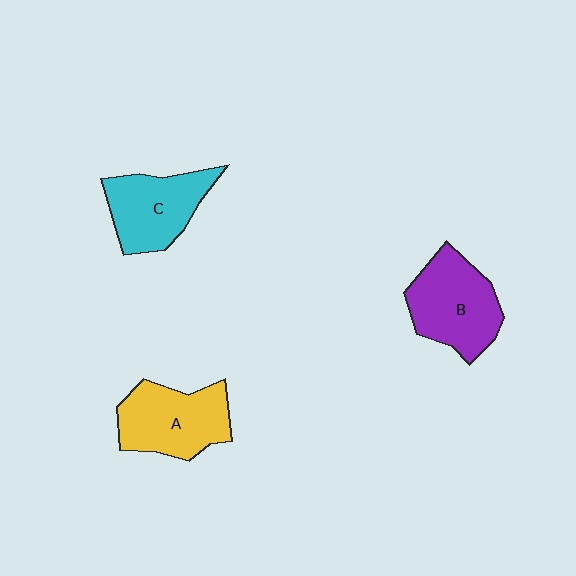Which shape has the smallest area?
Shape C (cyan).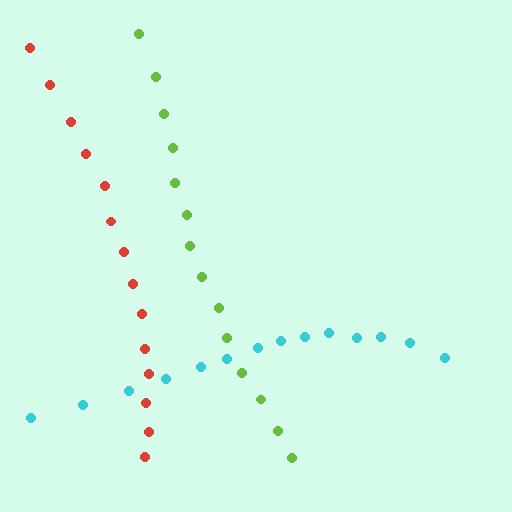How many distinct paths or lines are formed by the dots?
There are 3 distinct paths.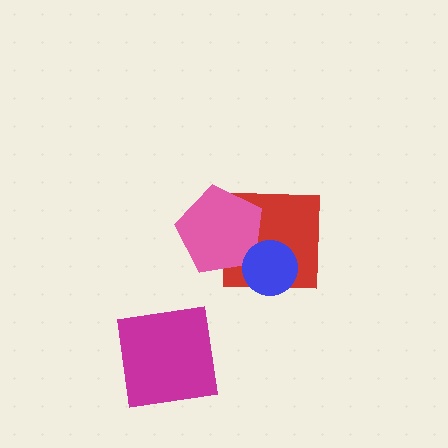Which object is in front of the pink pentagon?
The blue circle is in front of the pink pentagon.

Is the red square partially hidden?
Yes, it is partially covered by another shape.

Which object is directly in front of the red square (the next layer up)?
The pink pentagon is directly in front of the red square.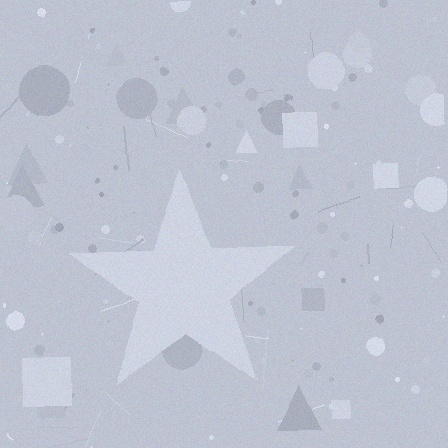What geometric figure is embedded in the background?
A star is embedded in the background.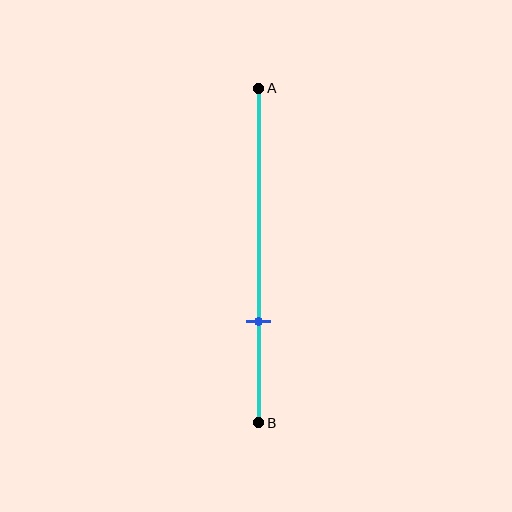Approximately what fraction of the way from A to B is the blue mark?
The blue mark is approximately 70% of the way from A to B.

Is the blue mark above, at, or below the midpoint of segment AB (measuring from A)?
The blue mark is below the midpoint of segment AB.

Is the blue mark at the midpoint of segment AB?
No, the mark is at about 70% from A, not at the 50% midpoint.